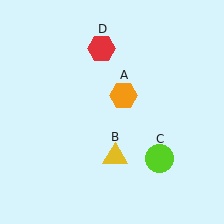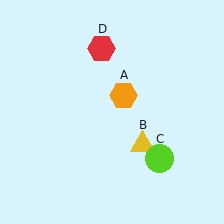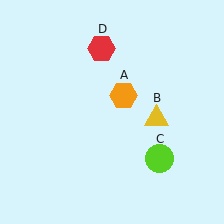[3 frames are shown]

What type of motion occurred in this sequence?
The yellow triangle (object B) rotated counterclockwise around the center of the scene.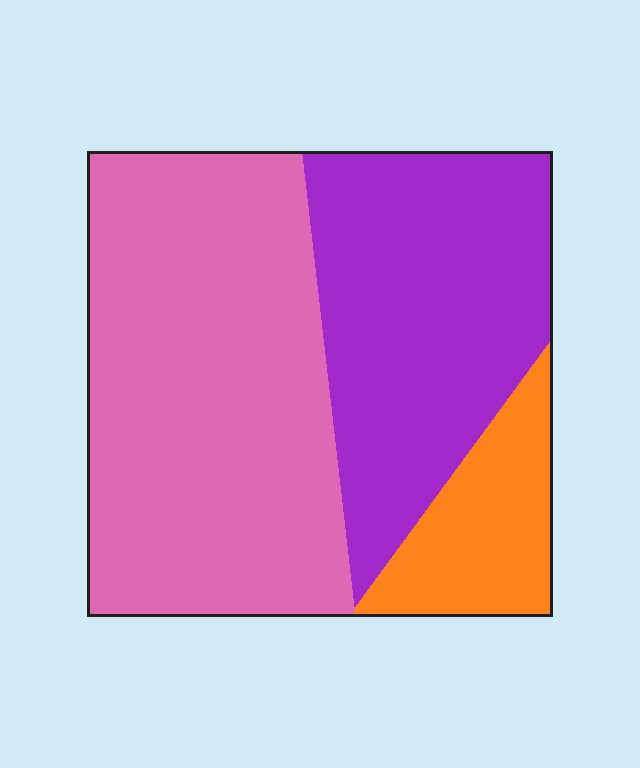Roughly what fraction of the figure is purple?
Purple covers roughly 35% of the figure.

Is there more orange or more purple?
Purple.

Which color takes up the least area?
Orange, at roughly 15%.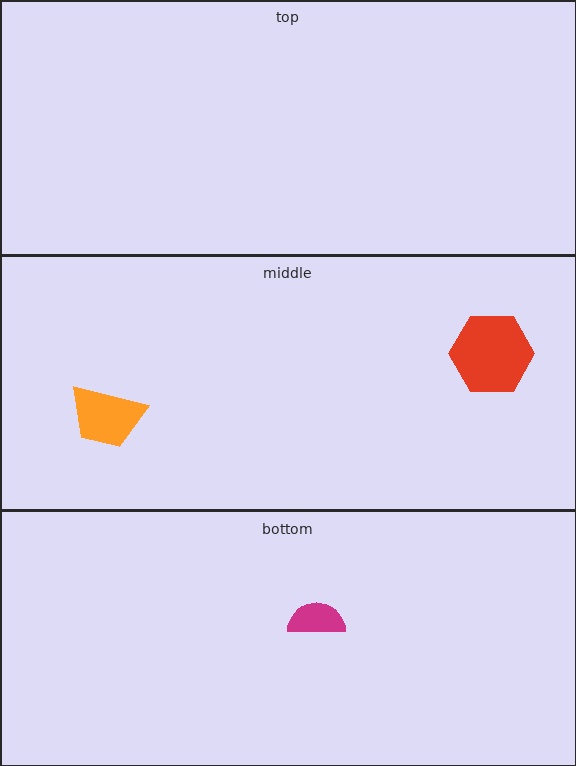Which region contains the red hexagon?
The middle region.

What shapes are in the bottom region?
The magenta semicircle.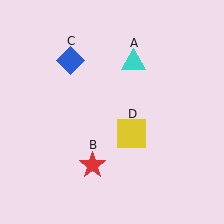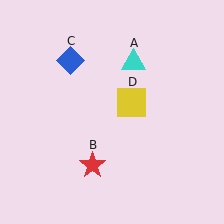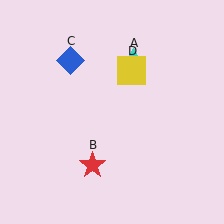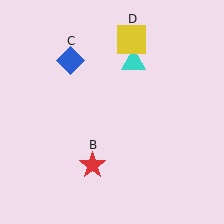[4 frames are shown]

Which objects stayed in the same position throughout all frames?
Cyan triangle (object A) and red star (object B) and blue diamond (object C) remained stationary.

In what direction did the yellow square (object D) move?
The yellow square (object D) moved up.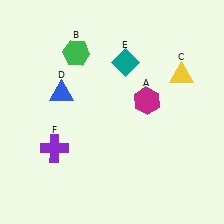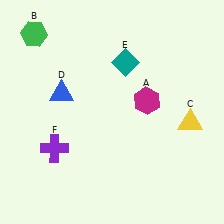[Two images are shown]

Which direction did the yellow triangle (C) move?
The yellow triangle (C) moved down.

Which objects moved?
The objects that moved are: the green hexagon (B), the yellow triangle (C).